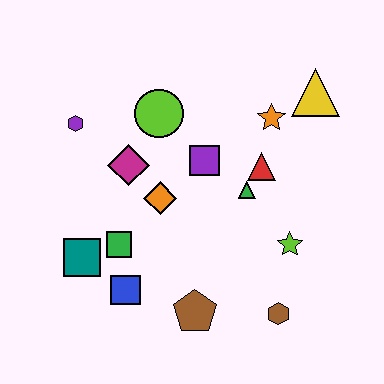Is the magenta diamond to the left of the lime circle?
Yes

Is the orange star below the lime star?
No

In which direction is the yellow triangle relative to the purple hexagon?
The yellow triangle is to the right of the purple hexagon.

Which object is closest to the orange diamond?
The magenta diamond is closest to the orange diamond.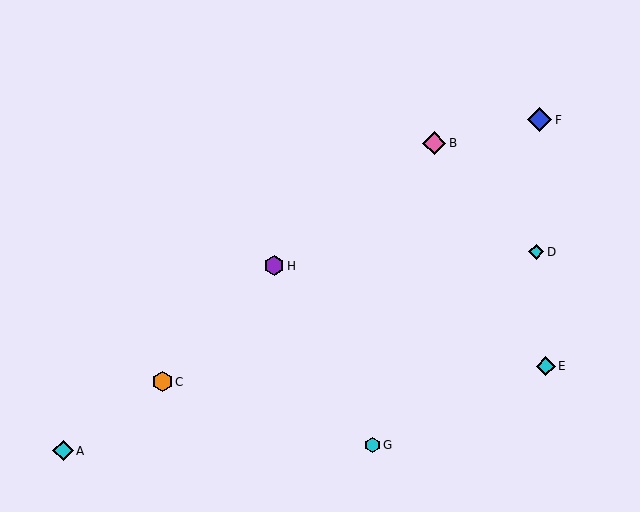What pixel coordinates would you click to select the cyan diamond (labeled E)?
Click at (546, 366) to select the cyan diamond E.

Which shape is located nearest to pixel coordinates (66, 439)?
The cyan diamond (labeled A) at (63, 451) is nearest to that location.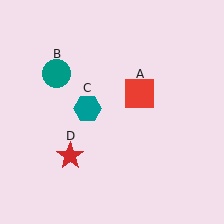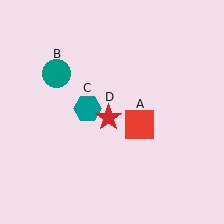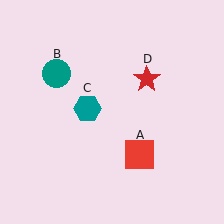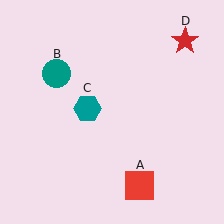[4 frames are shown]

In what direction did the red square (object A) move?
The red square (object A) moved down.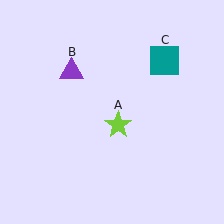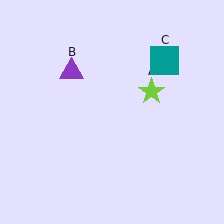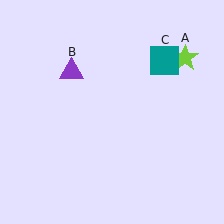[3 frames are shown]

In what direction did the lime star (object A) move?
The lime star (object A) moved up and to the right.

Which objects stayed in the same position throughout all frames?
Purple triangle (object B) and teal square (object C) remained stationary.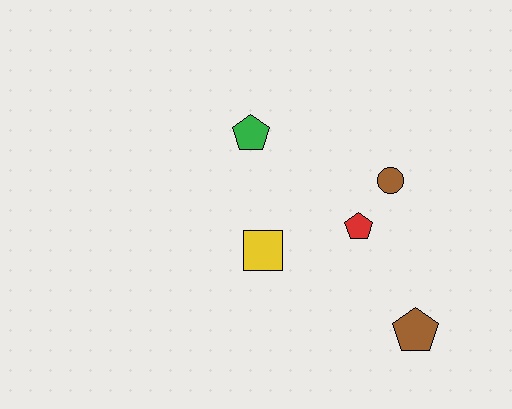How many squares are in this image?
There is 1 square.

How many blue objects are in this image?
There are no blue objects.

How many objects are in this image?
There are 5 objects.